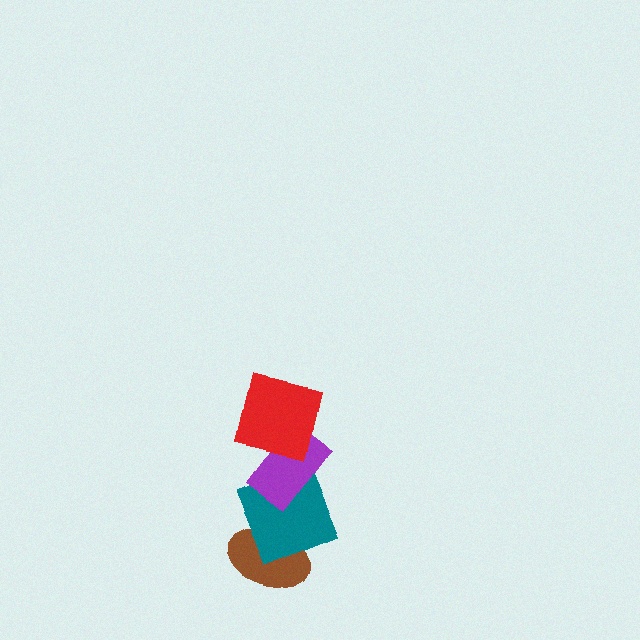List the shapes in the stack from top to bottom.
From top to bottom: the red square, the purple rectangle, the teal square, the brown ellipse.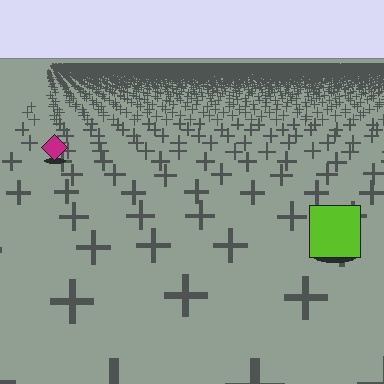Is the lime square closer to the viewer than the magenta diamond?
Yes. The lime square is closer — you can tell from the texture gradient: the ground texture is coarser near it.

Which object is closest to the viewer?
The lime square is closest. The texture marks near it are larger and more spread out.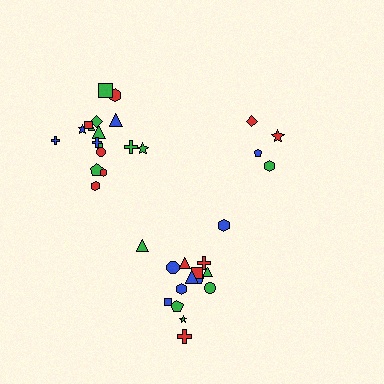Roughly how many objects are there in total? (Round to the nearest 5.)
Roughly 35 objects in total.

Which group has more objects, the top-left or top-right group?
The top-left group.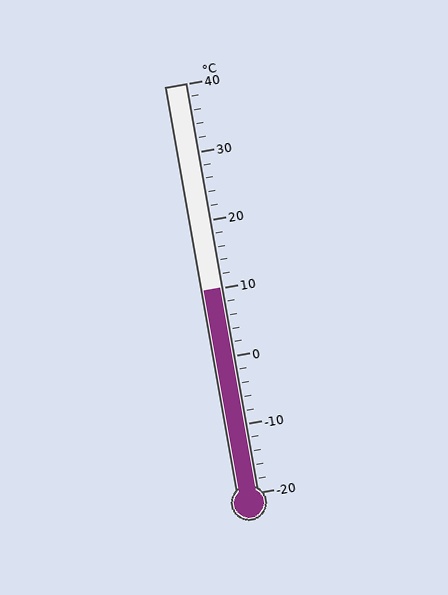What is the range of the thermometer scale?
The thermometer scale ranges from -20°C to 40°C.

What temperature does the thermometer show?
The thermometer shows approximately 10°C.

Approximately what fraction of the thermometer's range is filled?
The thermometer is filled to approximately 50% of its range.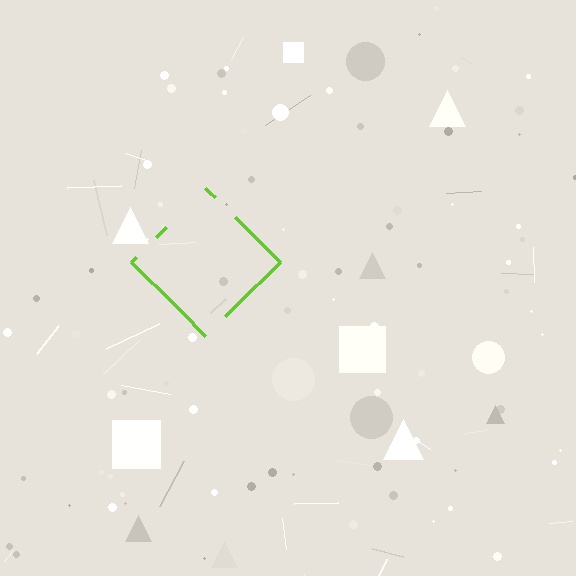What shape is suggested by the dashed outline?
The dashed outline suggests a diamond.